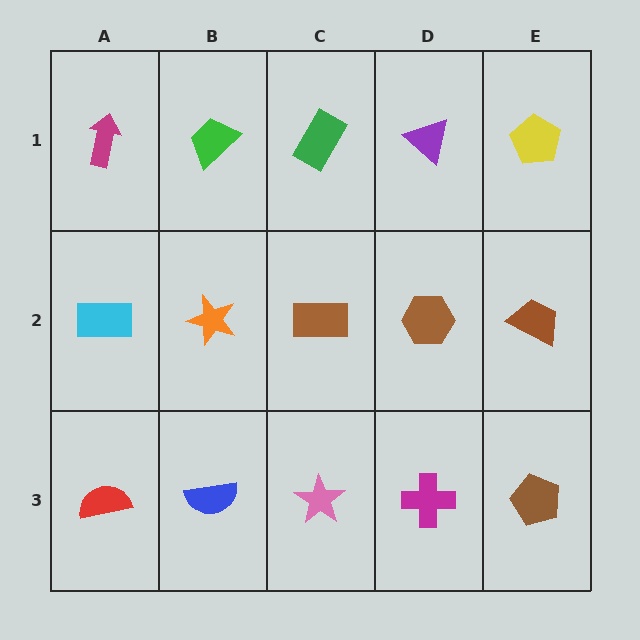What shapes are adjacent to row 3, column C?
A brown rectangle (row 2, column C), a blue semicircle (row 3, column B), a magenta cross (row 3, column D).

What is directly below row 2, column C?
A pink star.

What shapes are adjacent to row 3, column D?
A brown hexagon (row 2, column D), a pink star (row 3, column C), a brown pentagon (row 3, column E).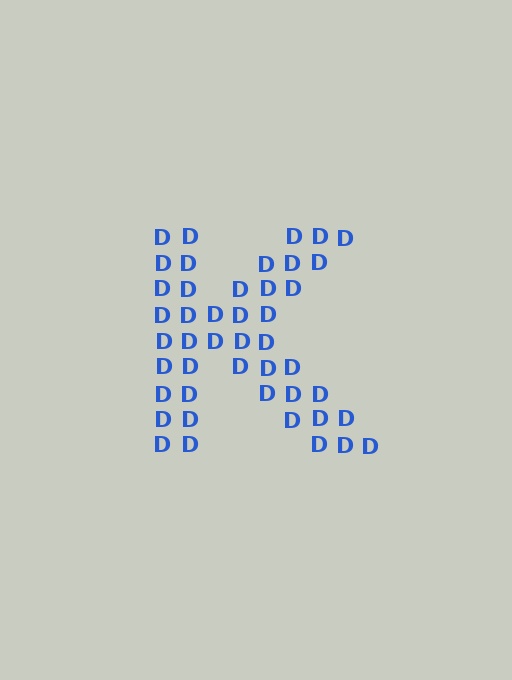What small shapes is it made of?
It is made of small letter D's.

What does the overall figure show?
The overall figure shows the letter K.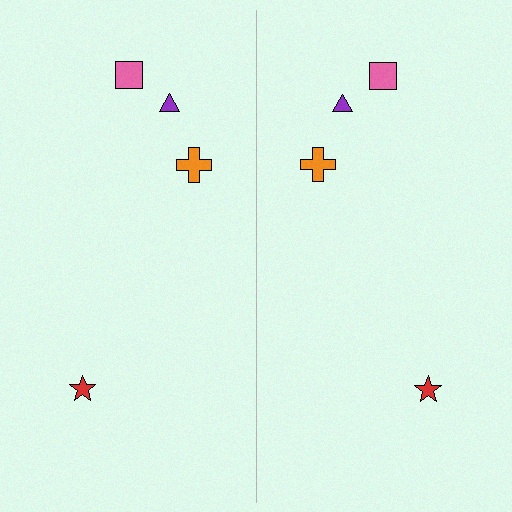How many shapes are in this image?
There are 8 shapes in this image.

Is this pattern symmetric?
Yes, this pattern has bilateral (reflection) symmetry.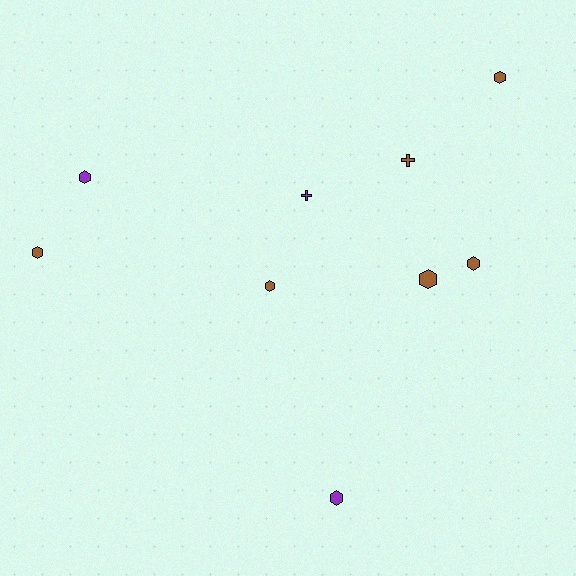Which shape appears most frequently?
Hexagon, with 7 objects.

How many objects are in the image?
There are 9 objects.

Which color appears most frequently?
Brown, with 6 objects.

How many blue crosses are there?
There are no blue crosses.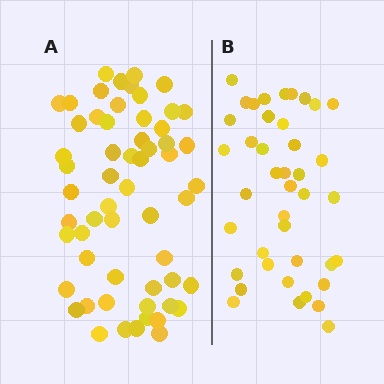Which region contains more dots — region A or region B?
Region A (the left region) has more dots.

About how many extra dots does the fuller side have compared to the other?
Region A has approximately 15 more dots than region B.